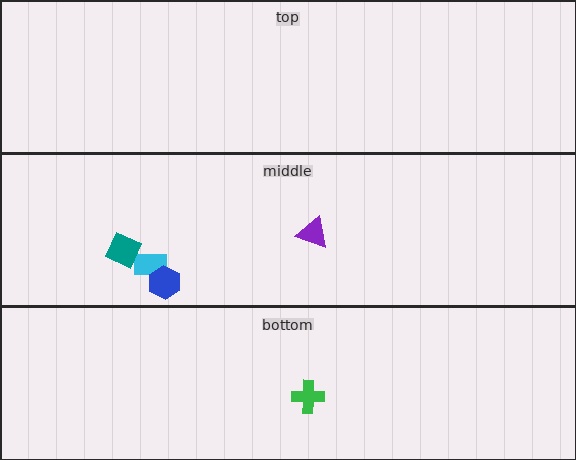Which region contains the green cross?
The bottom region.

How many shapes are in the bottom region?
1.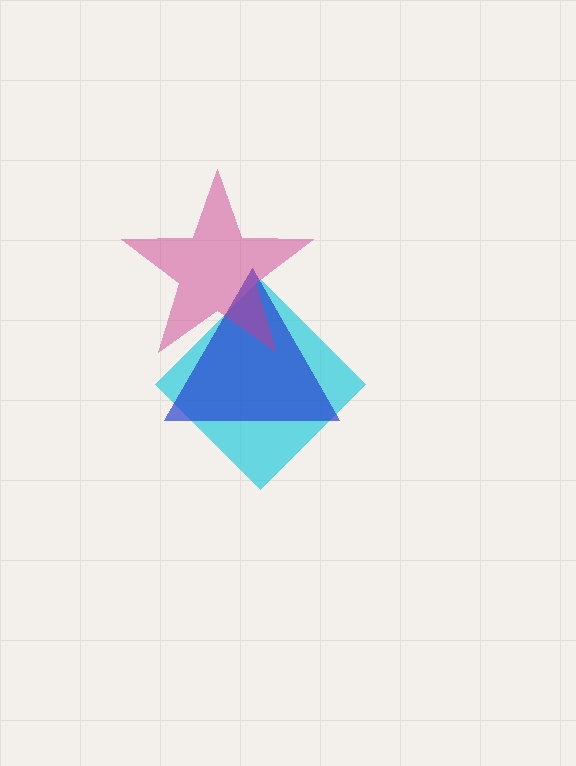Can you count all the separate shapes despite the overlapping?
Yes, there are 3 separate shapes.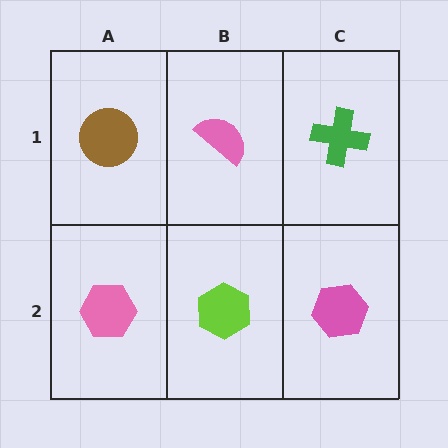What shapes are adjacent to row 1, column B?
A lime hexagon (row 2, column B), a brown circle (row 1, column A), a green cross (row 1, column C).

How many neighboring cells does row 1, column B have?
3.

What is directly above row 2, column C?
A green cross.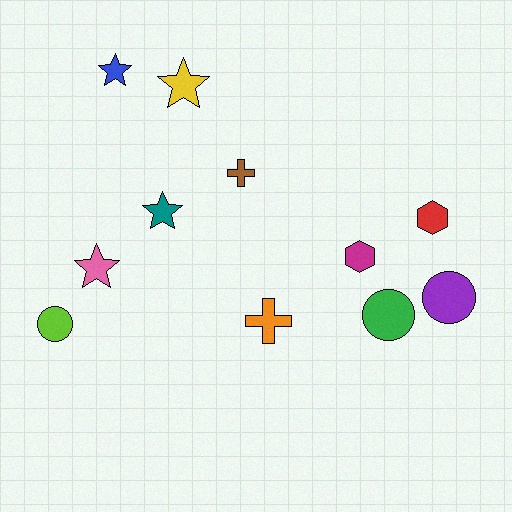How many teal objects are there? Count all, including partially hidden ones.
There is 1 teal object.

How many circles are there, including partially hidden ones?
There are 3 circles.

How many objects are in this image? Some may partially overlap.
There are 11 objects.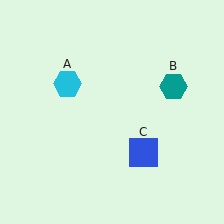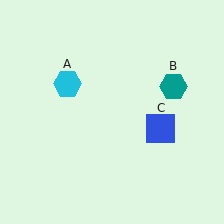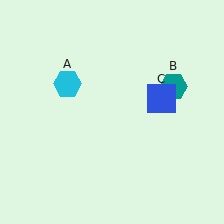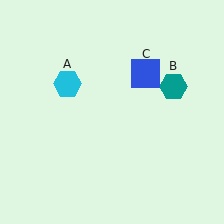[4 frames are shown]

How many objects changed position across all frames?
1 object changed position: blue square (object C).